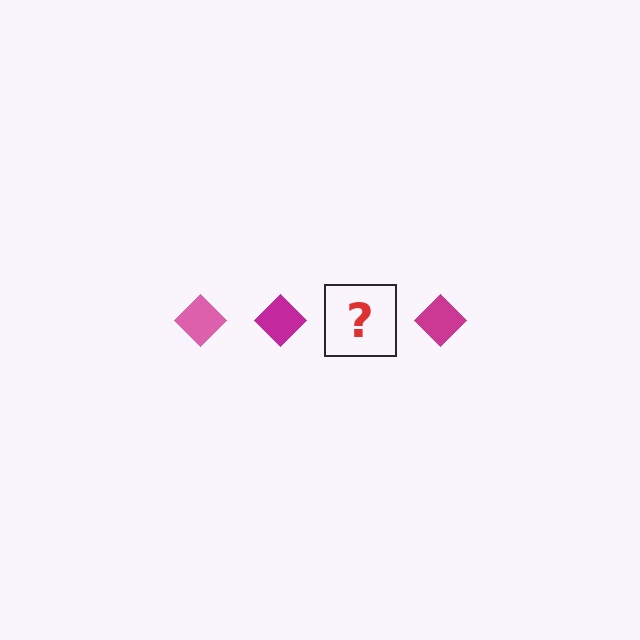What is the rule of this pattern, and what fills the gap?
The rule is that the pattern cycles through pink, magenta diamonds. The gap should be filled with a pink diamond.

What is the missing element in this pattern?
The missing element is a pink diamond.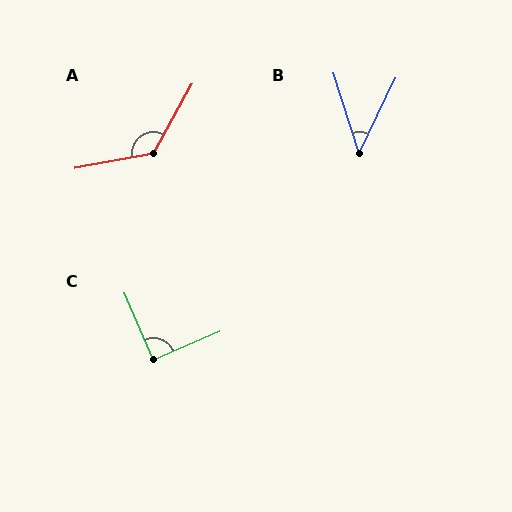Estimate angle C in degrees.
Approximately 90 degrees.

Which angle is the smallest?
B, at approximately 43 degrees.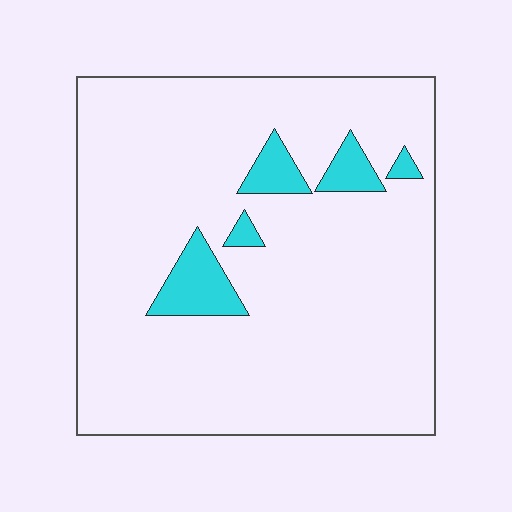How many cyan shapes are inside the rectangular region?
5.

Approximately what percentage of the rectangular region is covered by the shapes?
Approximately 10%.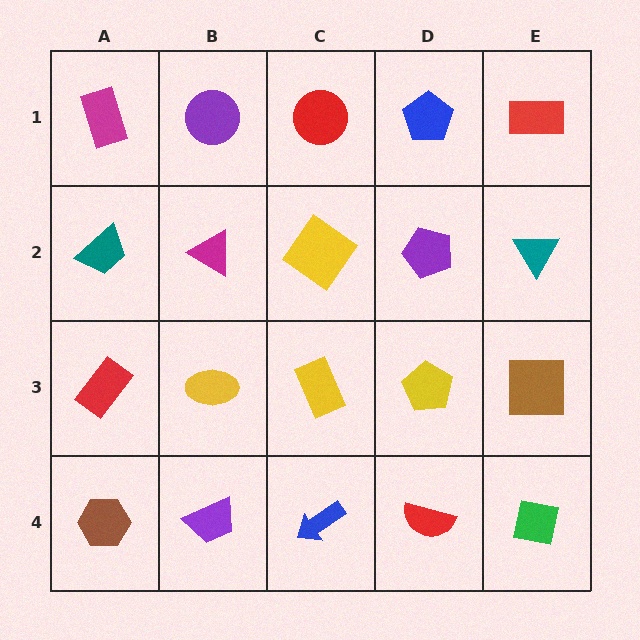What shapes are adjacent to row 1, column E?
A teal triangle (row 2, column E), a blue pentagon (row 1, column D).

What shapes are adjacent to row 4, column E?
A brown square (row 3, column E), a red semicircle (row 4, column D).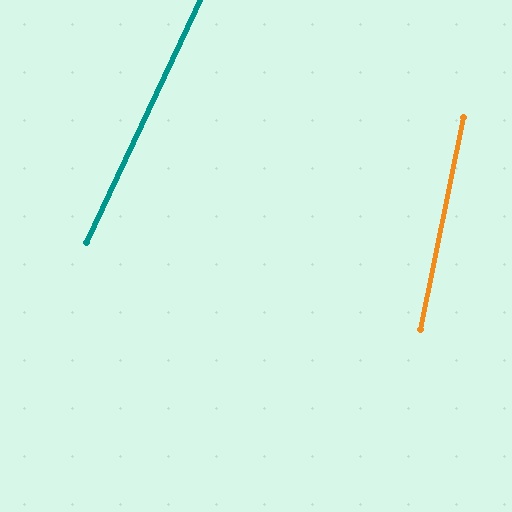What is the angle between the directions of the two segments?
Approximately 14 degrees.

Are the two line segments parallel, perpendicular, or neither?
Neither parallel nor perpendicular — they differ by about 14°.